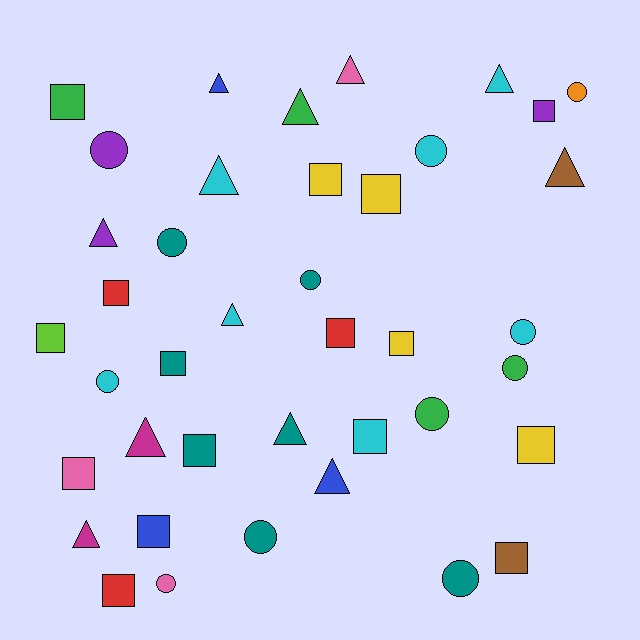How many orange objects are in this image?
There is 1 orange object.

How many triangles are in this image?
There are 12 triangles.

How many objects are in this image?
There are 40 objects.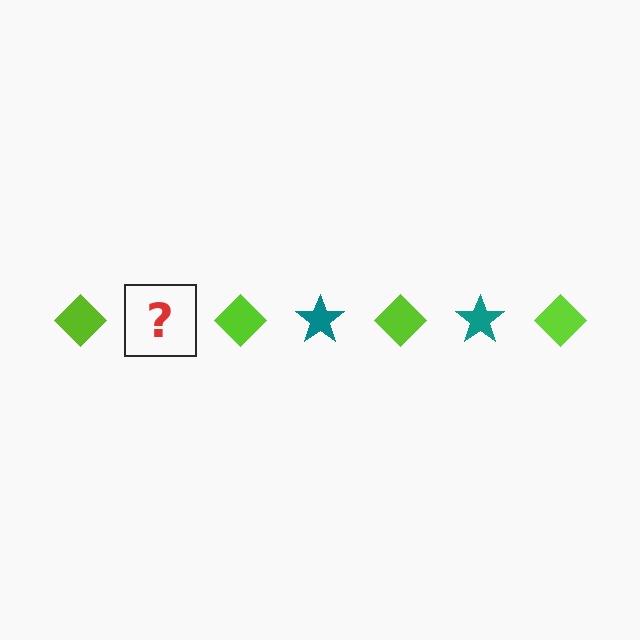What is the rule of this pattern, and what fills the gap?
The rule is that the pattern alternates between lime diamond and teal star. The gap should be filled with a teal star.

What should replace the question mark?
The question mark should be replaced with a teal star.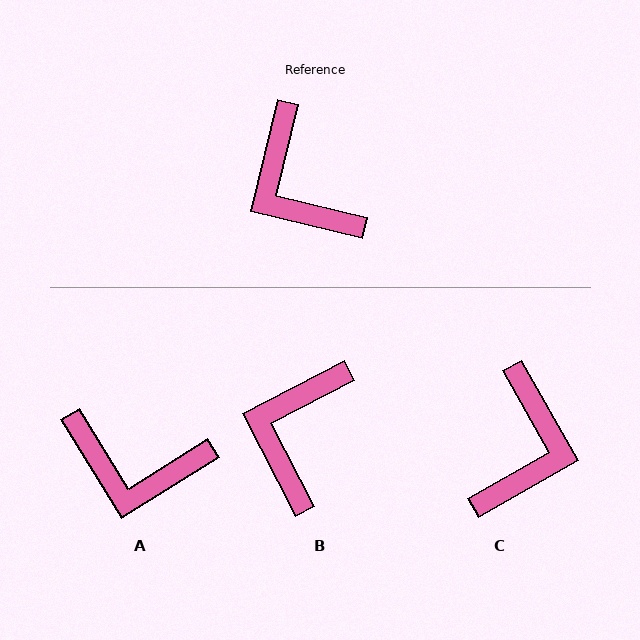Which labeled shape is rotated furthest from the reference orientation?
C, about 133 degrees away.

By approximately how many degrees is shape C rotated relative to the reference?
Approximately 133 degrees counter-clockwise.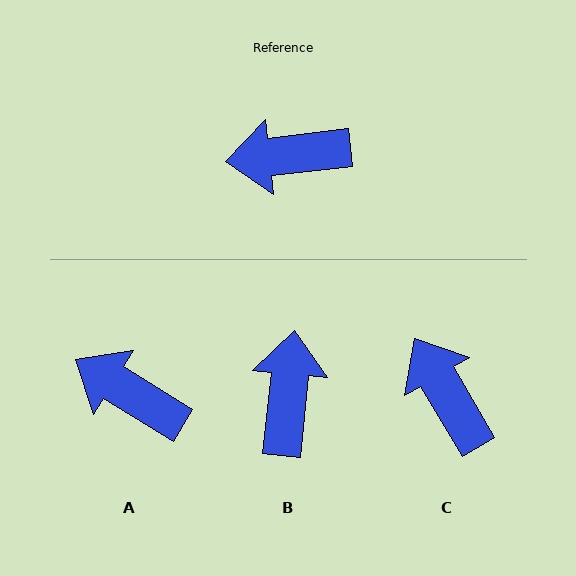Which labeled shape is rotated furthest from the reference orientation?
B, about 102 degrees away.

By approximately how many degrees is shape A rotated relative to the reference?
Approximately 38 degrees clockwise.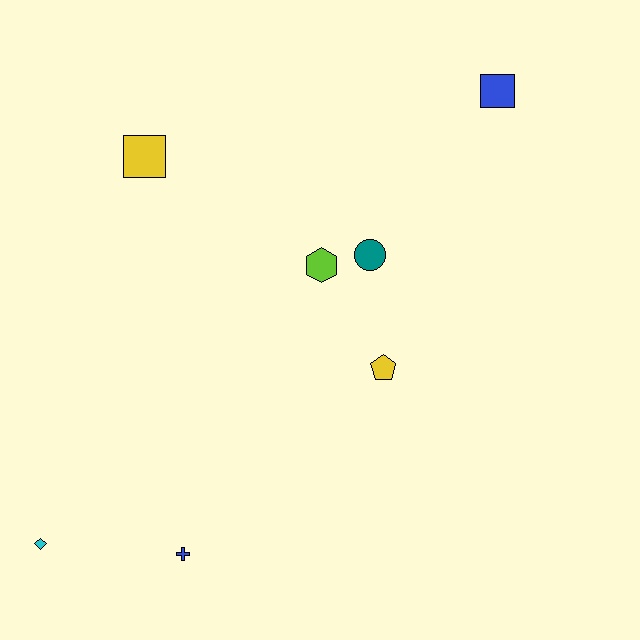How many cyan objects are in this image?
There is 1 cyan object.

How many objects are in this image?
There are 7 objects.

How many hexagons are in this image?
There is 1 hexagon.